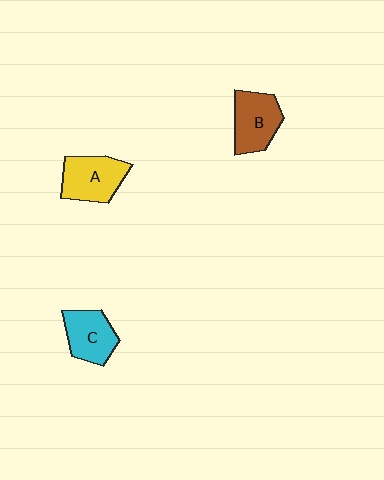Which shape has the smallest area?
Shape C (cyan).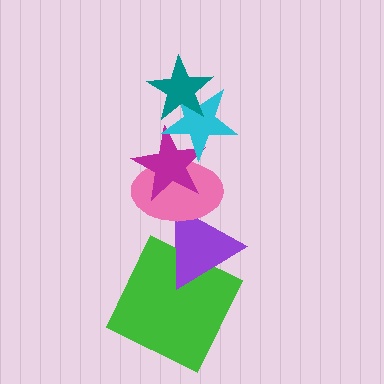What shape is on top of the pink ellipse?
The magenta star is on top of the pink ellipse.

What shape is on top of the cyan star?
The teal star is on top of the cyan star.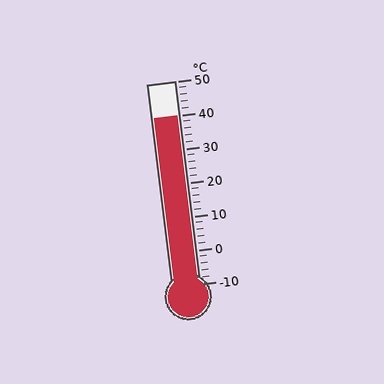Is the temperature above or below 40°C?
The temperature is at 40°C.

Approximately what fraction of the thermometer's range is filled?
The thermometer is filled to approximately 85% of its range.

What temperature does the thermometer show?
The thermometer shows approximately 40°C.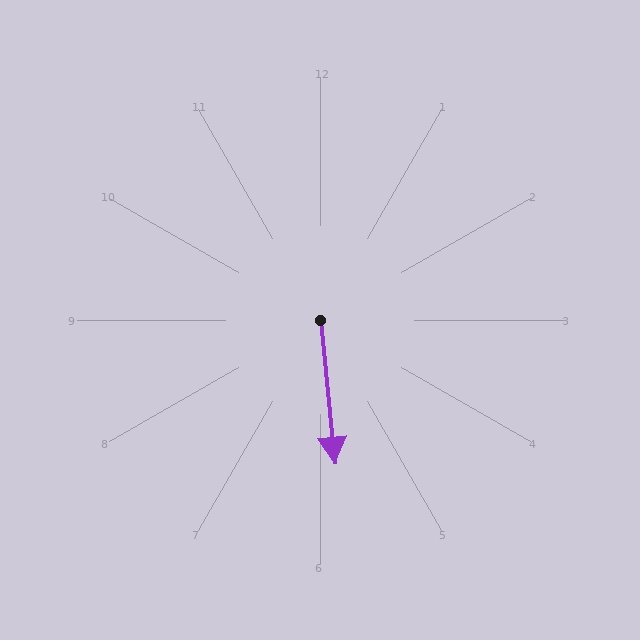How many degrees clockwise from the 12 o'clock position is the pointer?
Approximately 174 degrees.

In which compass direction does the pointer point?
South.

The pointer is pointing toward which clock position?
Roughly 6 o'clock.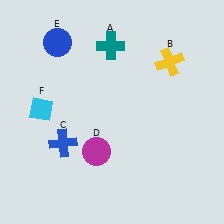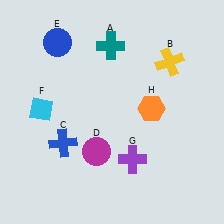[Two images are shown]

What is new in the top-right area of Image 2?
An orange hexagon (H) was added in the top-right area of Image 2.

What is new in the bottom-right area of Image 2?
A purple cross (G) was added in the bottom-right area of Image 2.